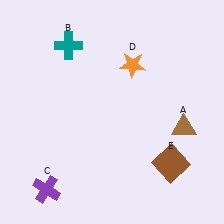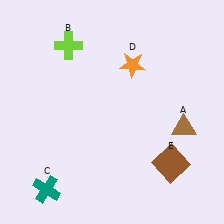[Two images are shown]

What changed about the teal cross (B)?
In Image 1, B is teal. In Image 2, it changed to lime.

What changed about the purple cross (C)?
In Image 1, C is purple. In Image 2, it changed to teal.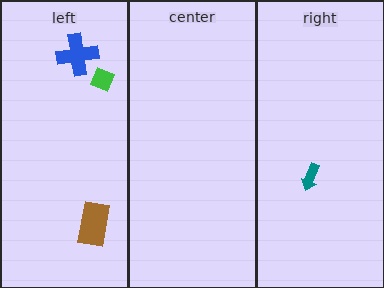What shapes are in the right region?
The teal arrow.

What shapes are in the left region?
The green diamond, the brown rectangle, the blue cross.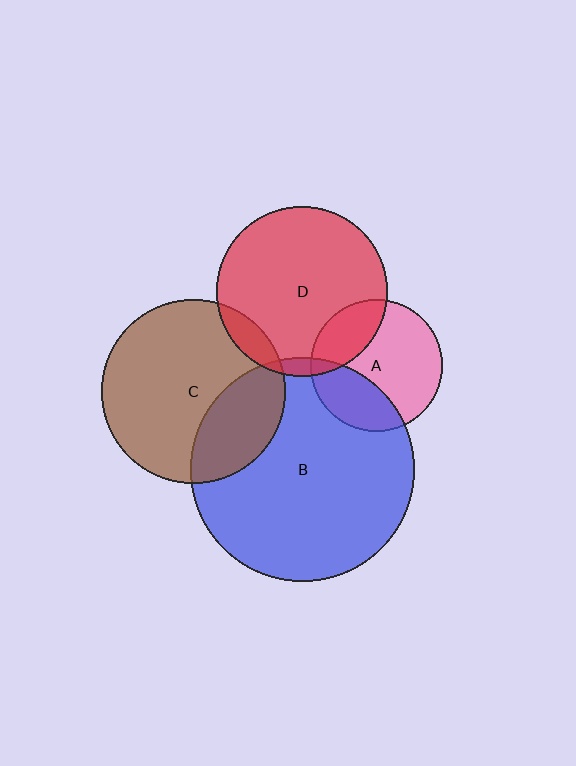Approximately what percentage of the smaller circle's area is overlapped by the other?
Approximately 5%.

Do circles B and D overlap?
Yes.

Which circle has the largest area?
Circle B (blue).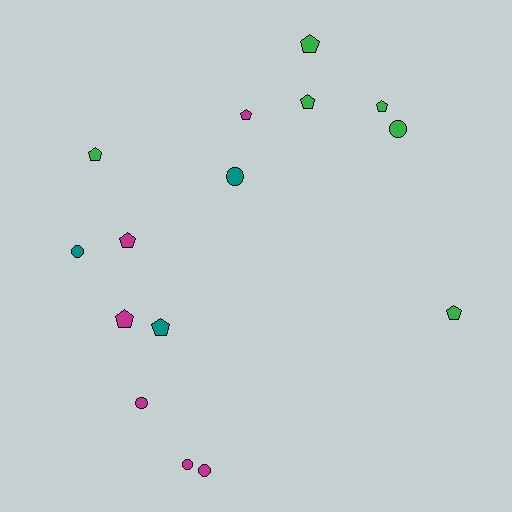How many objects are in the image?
There are 15 objects.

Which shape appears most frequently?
Pentagon, with 9 objects.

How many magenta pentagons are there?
There are 3 magenta pentagons.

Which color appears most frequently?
Magenta, with 6 objects.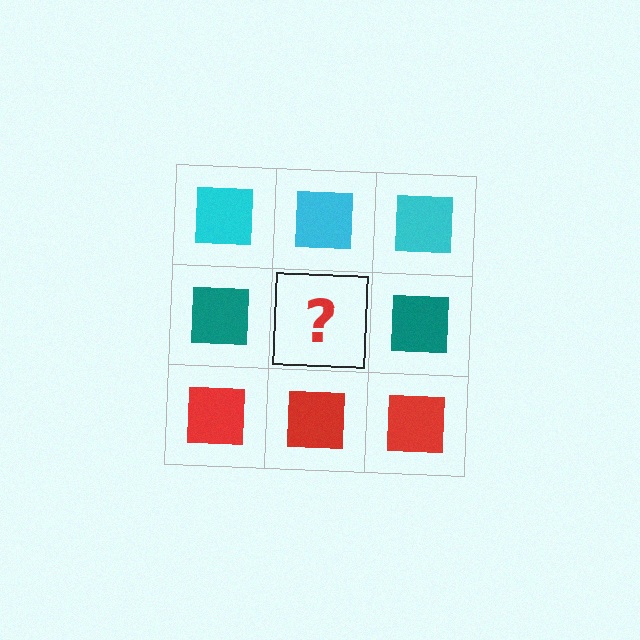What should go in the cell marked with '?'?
The missing cell should contain a teal square.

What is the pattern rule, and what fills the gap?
The rule is that each row has a consistent color. The gap should be filled with a teal square.